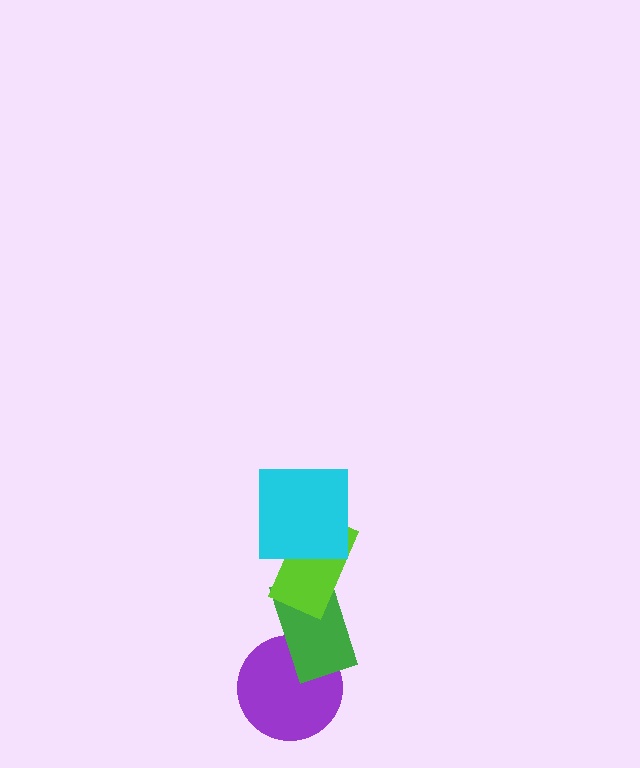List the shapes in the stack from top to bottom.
From top to bottom: the cyan square, the lime rectangle, the green rectangle, the purple circle.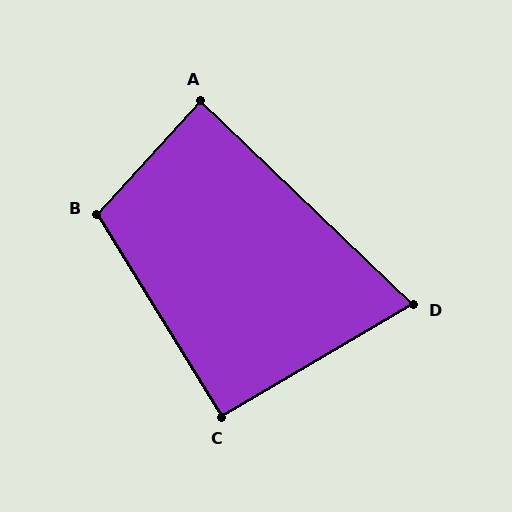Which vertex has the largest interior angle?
B, at approximately 106 degrees.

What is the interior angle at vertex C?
Approximately 91 degrees (approximately right).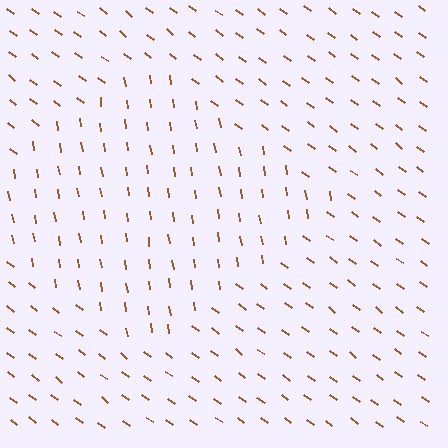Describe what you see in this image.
The image is filled with small brown line segments. A diamond region in the image has lines oriented differently from the surrounding lines, creating a visible texture boundary.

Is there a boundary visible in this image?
Yes, there is a texture boundary formed by a change in line orientation.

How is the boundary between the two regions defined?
The boundary is defined purely by a change in line orientation (approximately 45 degrees difference). All lines are the same color and thickness.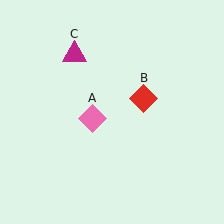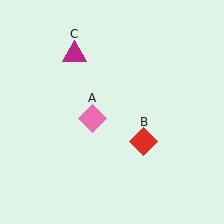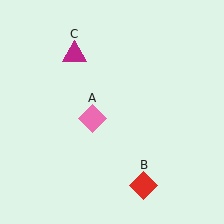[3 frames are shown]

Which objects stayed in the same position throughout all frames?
Pink diamond (object A) and magenta triangle (object C) remained stationary.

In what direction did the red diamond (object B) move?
The red diamond (object B) moved down.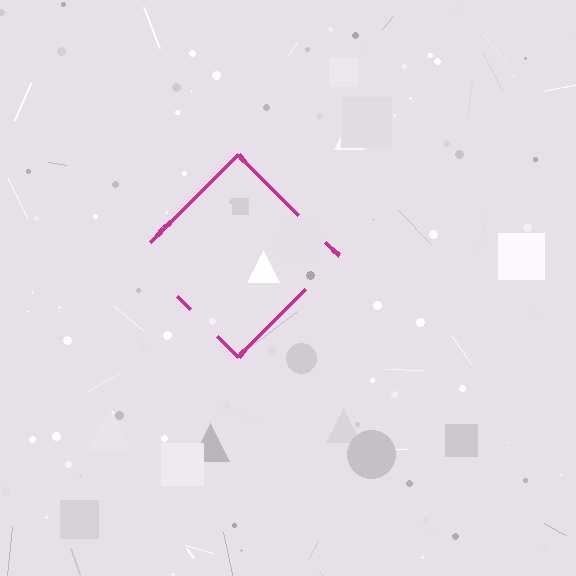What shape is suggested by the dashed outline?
The dashed outline suggests a diamond.